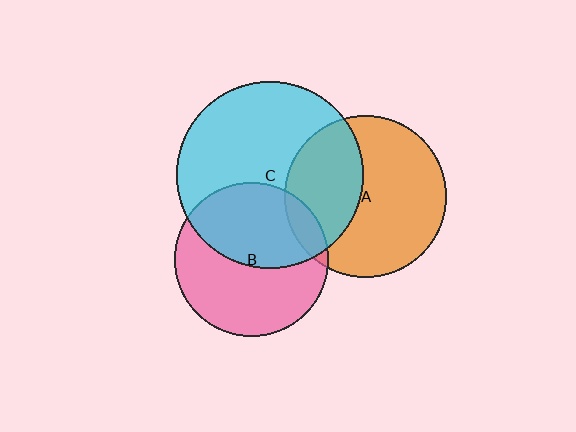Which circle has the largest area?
Circle C (cyan).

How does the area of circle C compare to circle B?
Approximately 1.5 times.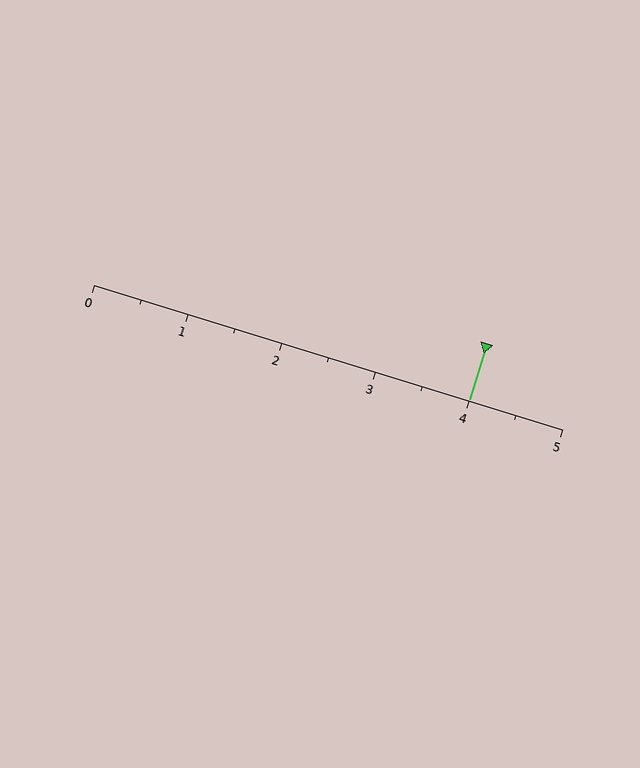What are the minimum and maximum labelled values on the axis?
The axis runs from 0 to 5.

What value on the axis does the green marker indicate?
The marker indicates approximately 4.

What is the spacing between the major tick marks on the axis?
The major ticks are spaced 1 apart.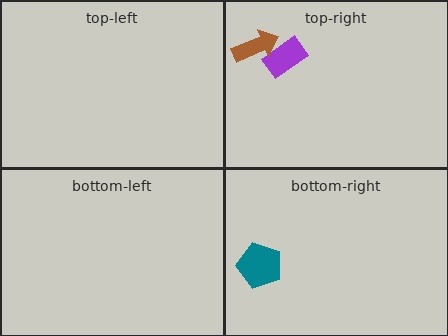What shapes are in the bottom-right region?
The teal pentagon.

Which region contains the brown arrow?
The top-right region.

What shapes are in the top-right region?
The purple rectangle, the brown arrow.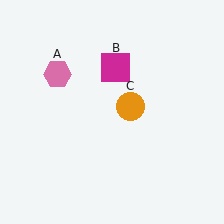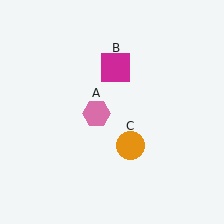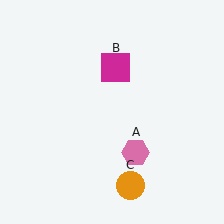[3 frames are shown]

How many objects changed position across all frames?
2 objects changed position: pink hexagon (object A), orange circle (object C).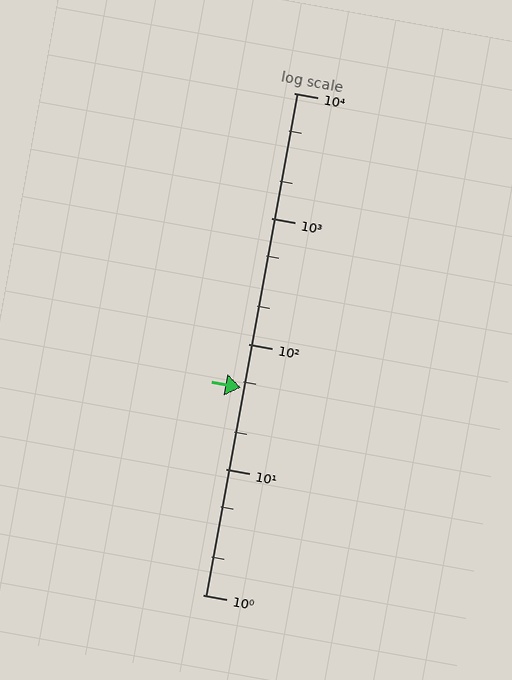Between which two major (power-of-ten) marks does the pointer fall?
The pointer is between 10 and 100.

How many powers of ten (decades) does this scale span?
The scale spans 4 decades, from 1 to 10000.